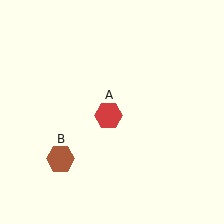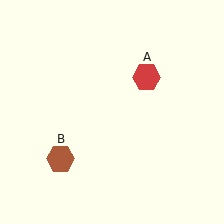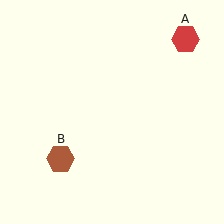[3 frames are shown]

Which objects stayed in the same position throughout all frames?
Brown hexagon (object B) remained stationary.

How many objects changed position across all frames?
1 object changed position: red hexagon (object A).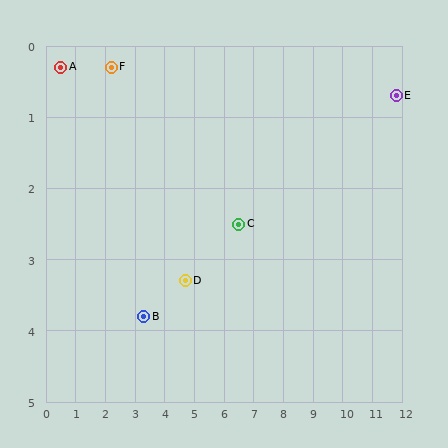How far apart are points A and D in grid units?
Points A and D are about 5.2 grid units apart.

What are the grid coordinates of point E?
Point E is at approximately (11.8, 0.7).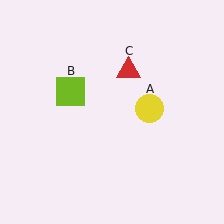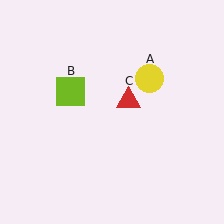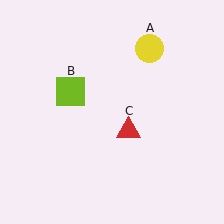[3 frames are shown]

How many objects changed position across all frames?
2 objects changed position: yellow circle (object A), red triangle (object C).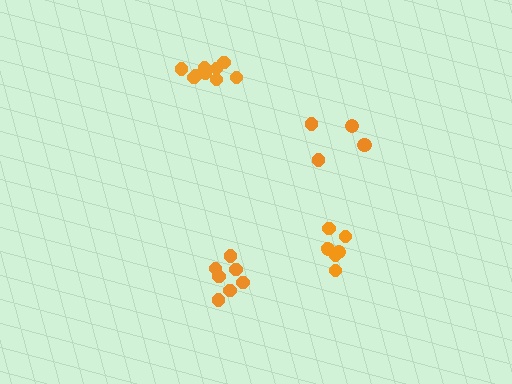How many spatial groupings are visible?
There are 4 spatial groupings.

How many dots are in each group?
Group 1: 7 dots, Group 2: 5 dots, Group 3: 7 dots, Group 4: 9 dots (28 total).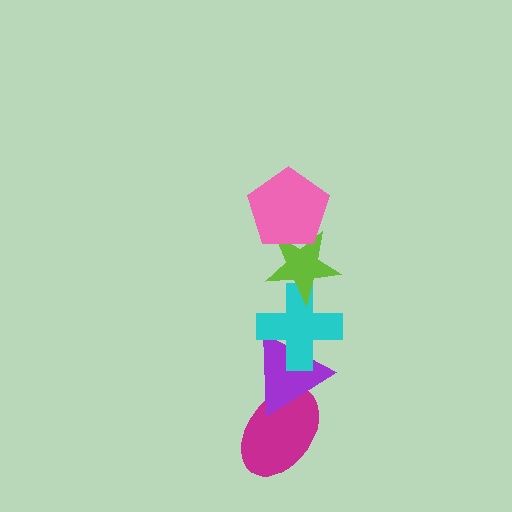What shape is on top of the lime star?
The pink pentagon is on top of the lime star.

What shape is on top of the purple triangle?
The cyan cross is on top of the purple triangle.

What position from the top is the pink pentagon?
The pink pentagon is 1st from the top.